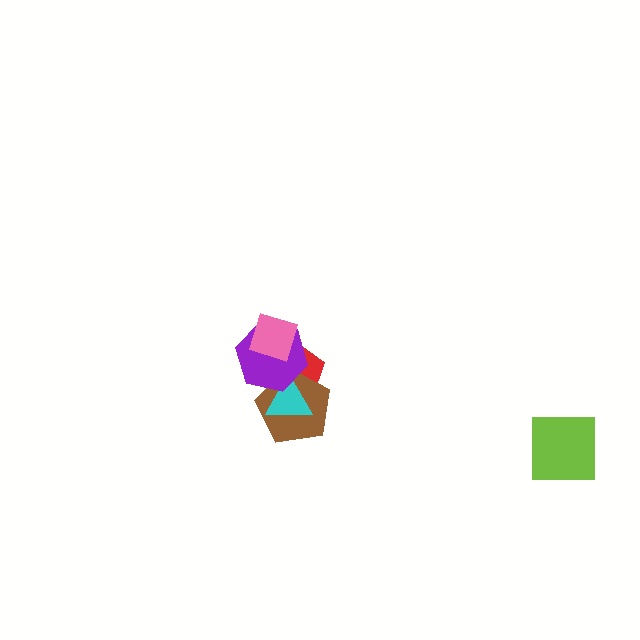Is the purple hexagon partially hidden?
Yes, it is partially covered by another shape.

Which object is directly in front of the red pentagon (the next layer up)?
The brown pentagon is directly in front of the red pentagon.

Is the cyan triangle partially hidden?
Yes, it is partially covered by another shape.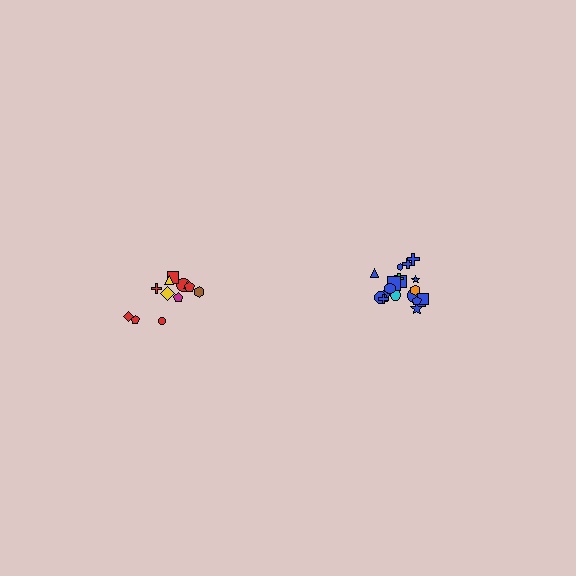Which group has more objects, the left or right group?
The right group.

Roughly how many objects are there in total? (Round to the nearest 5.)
Roughly 35 objects in total.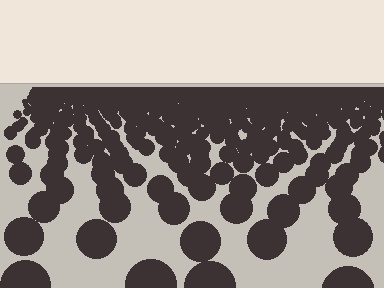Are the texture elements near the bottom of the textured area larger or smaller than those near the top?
Larger. Near the bottom, elements are closer to the viewer and appear at a bigger on-screen size.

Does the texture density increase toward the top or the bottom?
Density increases toward the top.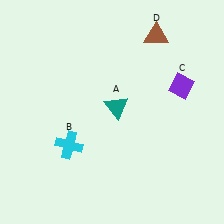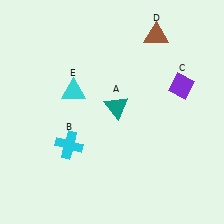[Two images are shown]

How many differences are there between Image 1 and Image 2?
There is 1 difference between the two images.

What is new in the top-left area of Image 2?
A cyan triangle (E) was added in the top-left area of Image 2.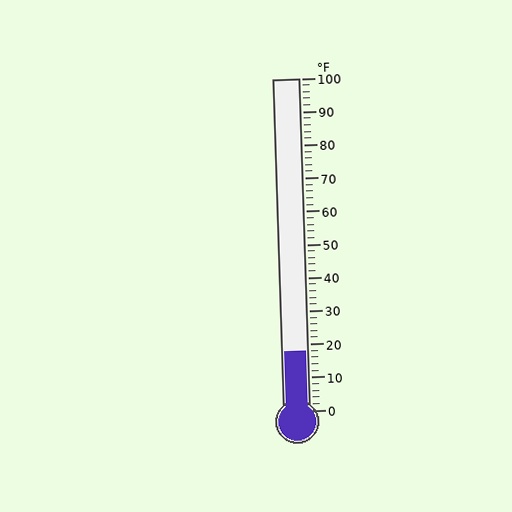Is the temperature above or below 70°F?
The temperature is below 70°F.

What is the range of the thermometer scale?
The thermometer scale ranges from 0°F to 100°F.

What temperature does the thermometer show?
The thermometer shows approximately 18°F.